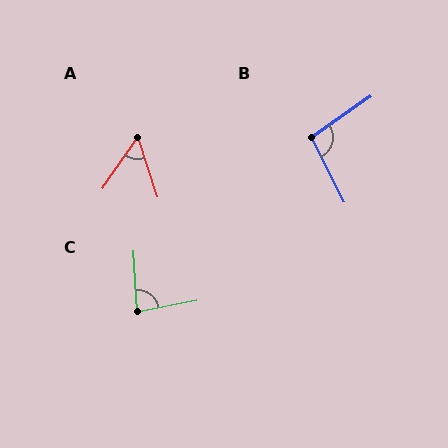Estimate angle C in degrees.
Approximately 82 degrees.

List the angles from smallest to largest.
A (53°), C (82°), B (98°).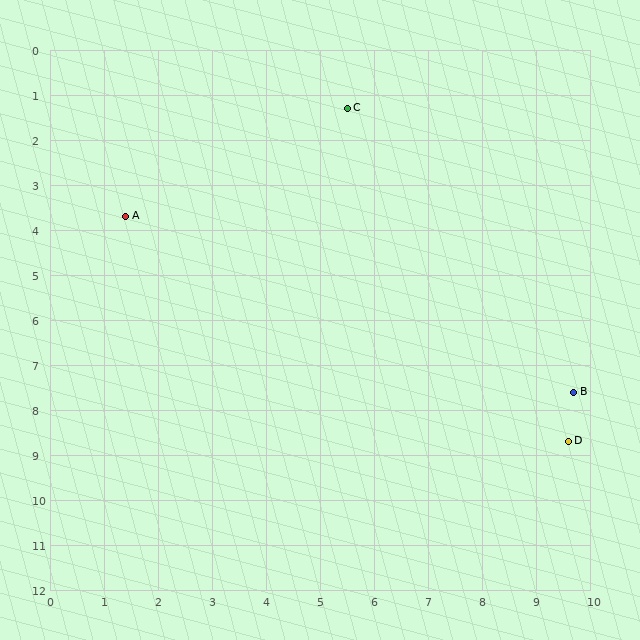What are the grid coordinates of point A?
Point A is at approximately (1.4, 3.7).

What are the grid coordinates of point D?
Point D is at approximately (9.6, 8.7).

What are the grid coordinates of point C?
Point C is at approximately (5.5, 1.3).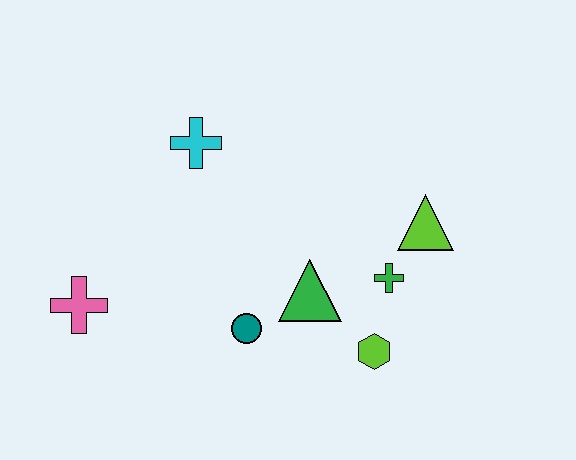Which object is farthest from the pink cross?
The lime triangle is farthest from the pink cross.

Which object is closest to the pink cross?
The teal circle is closest to the pink cross.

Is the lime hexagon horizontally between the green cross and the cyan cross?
Yes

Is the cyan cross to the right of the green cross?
No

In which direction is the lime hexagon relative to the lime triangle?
The lime hexagon is below the lime triangle.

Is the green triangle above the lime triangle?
No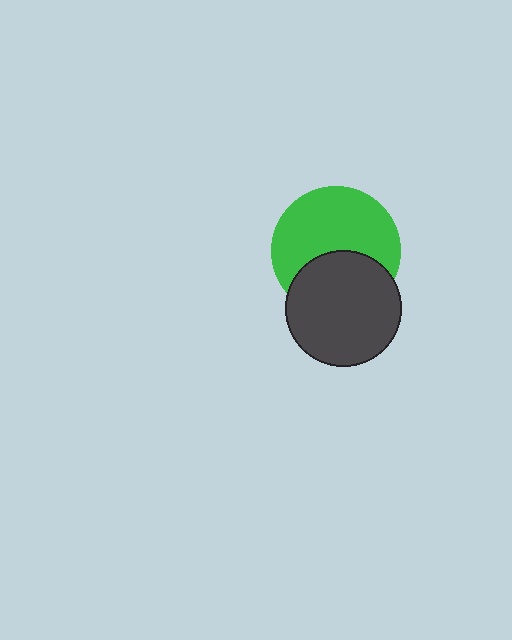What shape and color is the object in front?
The object in front is a dark gray circle.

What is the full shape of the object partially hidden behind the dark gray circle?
The partially hidden object is a green circle.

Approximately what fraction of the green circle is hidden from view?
Roughly 38% of the green circle is hidden behind the dark gray circle.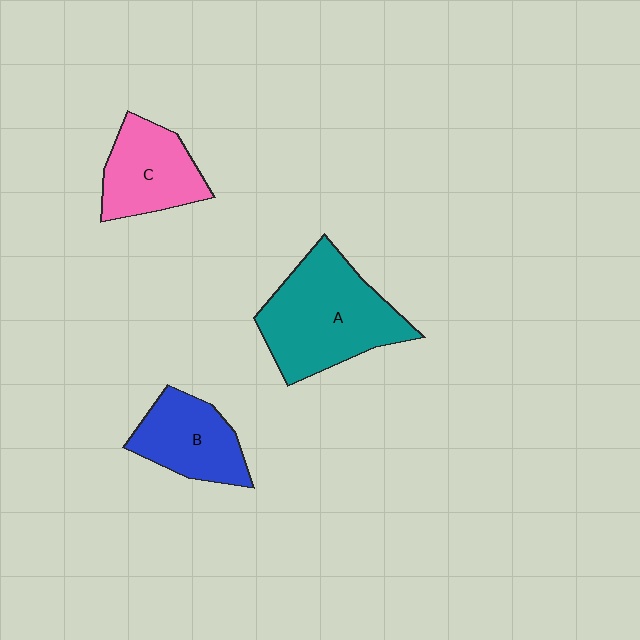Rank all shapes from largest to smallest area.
From largest to smallest: A (teal), C (pink), B (blue).